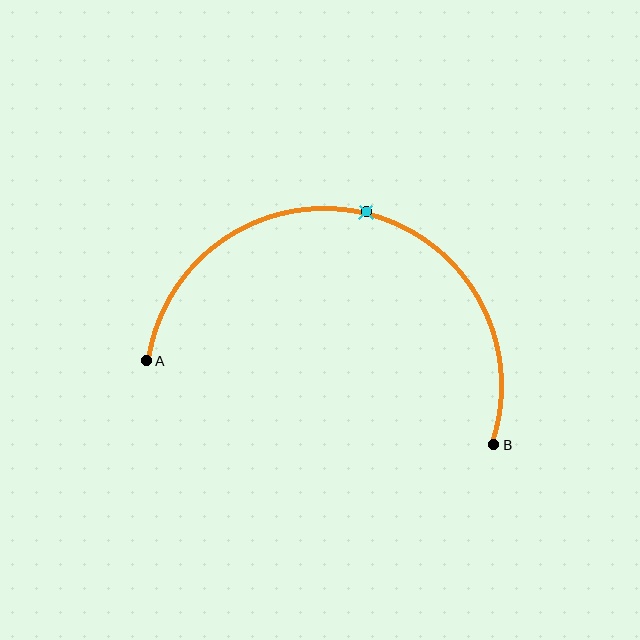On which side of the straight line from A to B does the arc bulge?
The arc bulges above the straight line connecting A and B.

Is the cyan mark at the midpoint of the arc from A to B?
Yes. The cyan mark lies on the arc at equal arc-length from both A and B — it is the arc midpoint.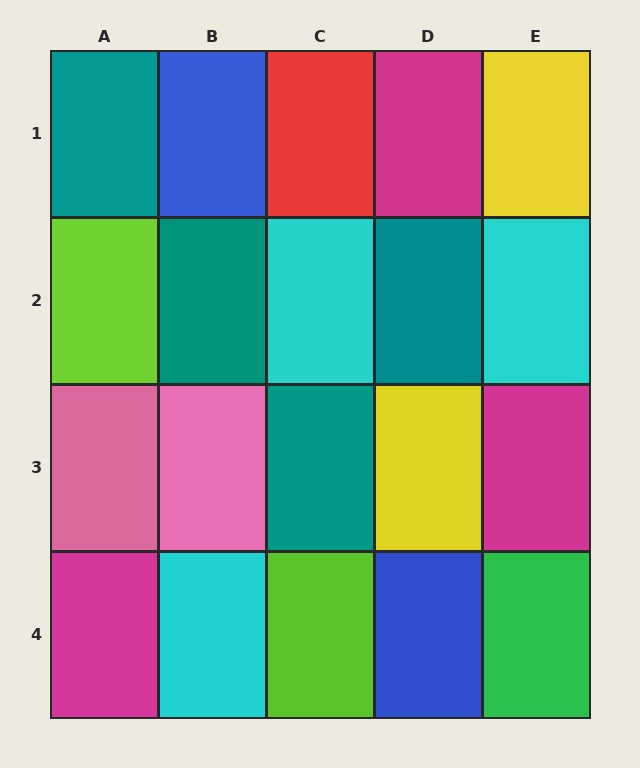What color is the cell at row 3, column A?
Pink.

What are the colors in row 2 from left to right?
Lime, teal, cyan, teal, cyan.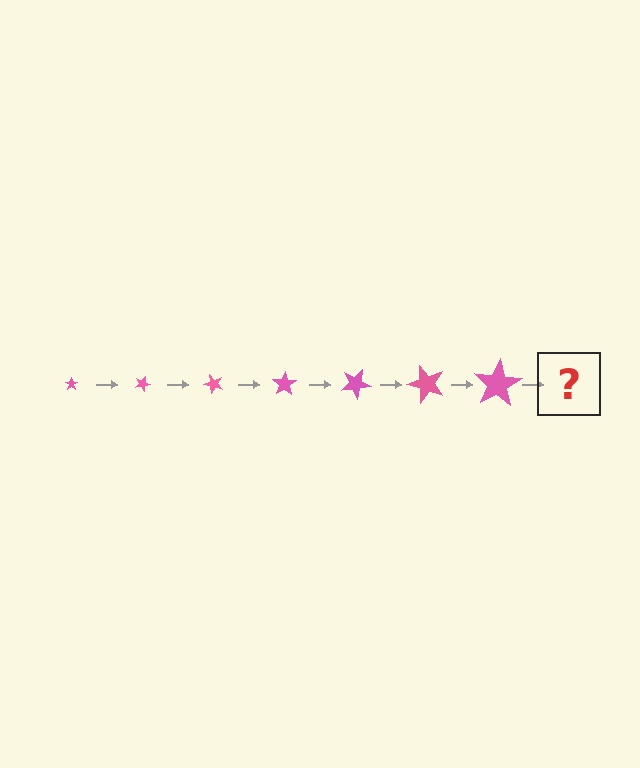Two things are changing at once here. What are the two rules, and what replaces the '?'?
The two rules are that the star grows larger each step and it rotates 25 degrees each step. The '?' should be a star, larger than the previous one and rotated 175 degrees from the start.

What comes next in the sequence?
The next element should be a star, larger than the previous one and rotated 175 degrees from the start.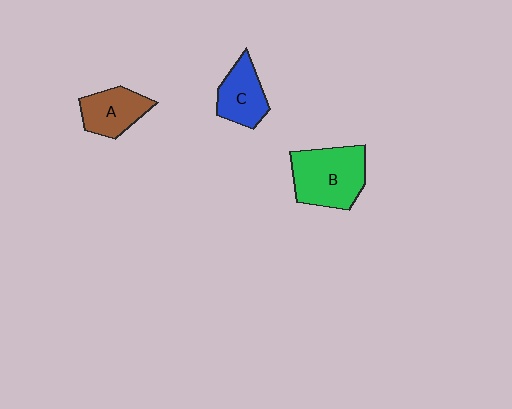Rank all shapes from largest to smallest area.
From largest to smallest: B (green), A (brown), C (blue).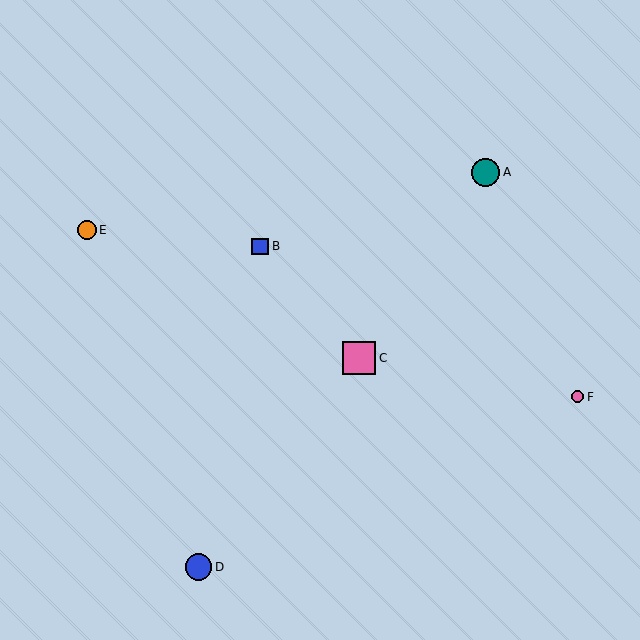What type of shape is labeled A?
Shape A is a teal circle.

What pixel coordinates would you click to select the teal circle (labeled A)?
Click at (486, 172) to select the teal circle A.